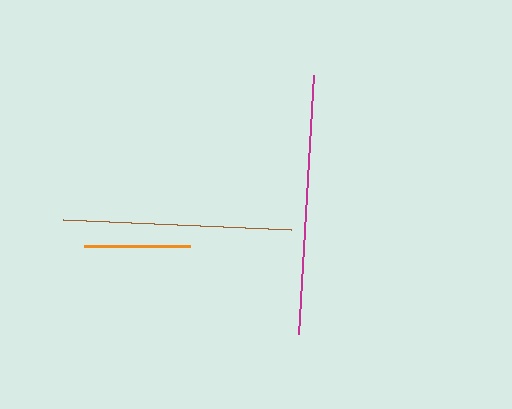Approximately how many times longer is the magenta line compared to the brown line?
The magenta line is approximately 1.1 times the length of the brown line.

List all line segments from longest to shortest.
From longest to shortest: magenta, brown, orange.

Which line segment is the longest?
The magenta line is the longest at approximately 260 pixels.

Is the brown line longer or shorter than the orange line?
The brown line is longer than the orange line.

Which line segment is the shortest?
The orange line is the shortest at approximately 106 pixels.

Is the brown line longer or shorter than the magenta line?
The magenta line is longer than the brown line.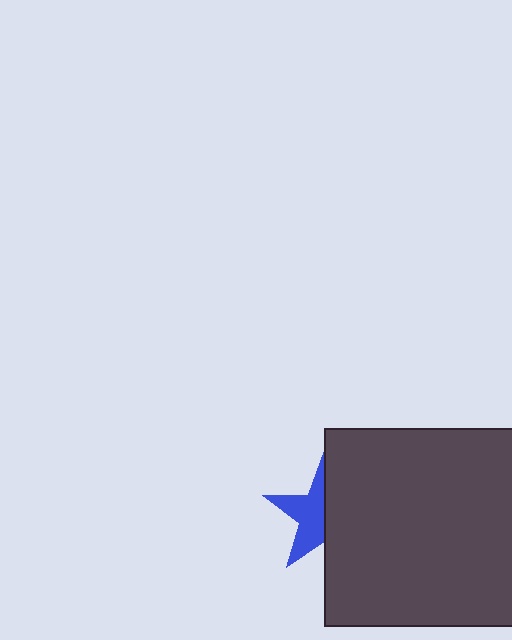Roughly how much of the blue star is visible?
About half of it is visible (roughly 49%).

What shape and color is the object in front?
The object in front is a dark gray rectangle.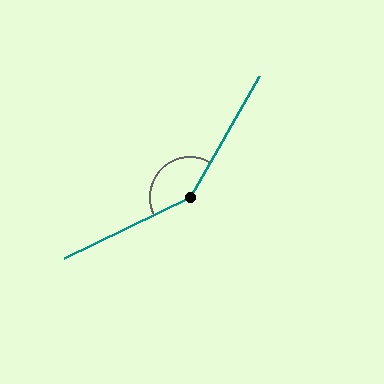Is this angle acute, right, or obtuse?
It is obtuse.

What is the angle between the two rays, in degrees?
Approximately 146 degrees.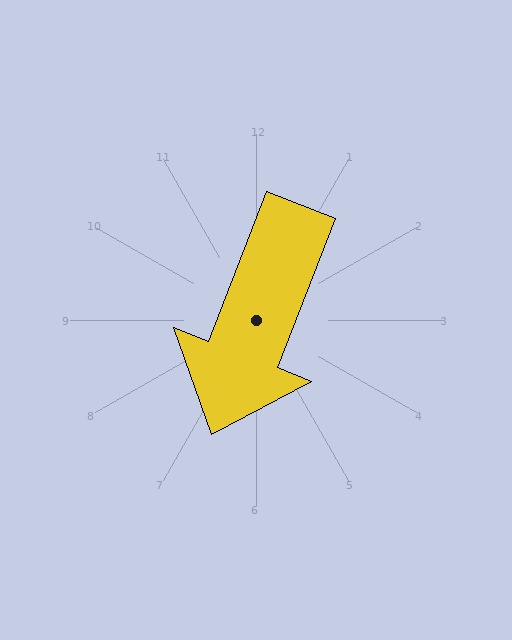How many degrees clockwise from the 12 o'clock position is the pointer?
Approximately 201 degrees.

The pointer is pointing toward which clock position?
Roughly 7 o'clock.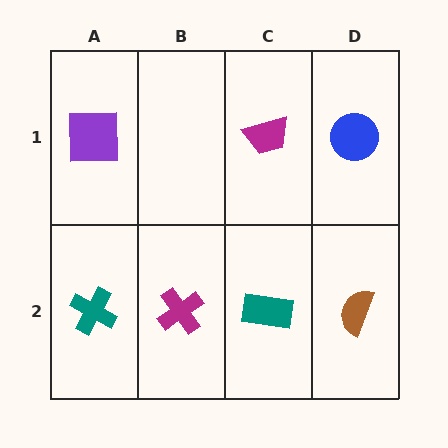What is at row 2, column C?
A teal rectangle.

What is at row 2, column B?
A magenta cross.